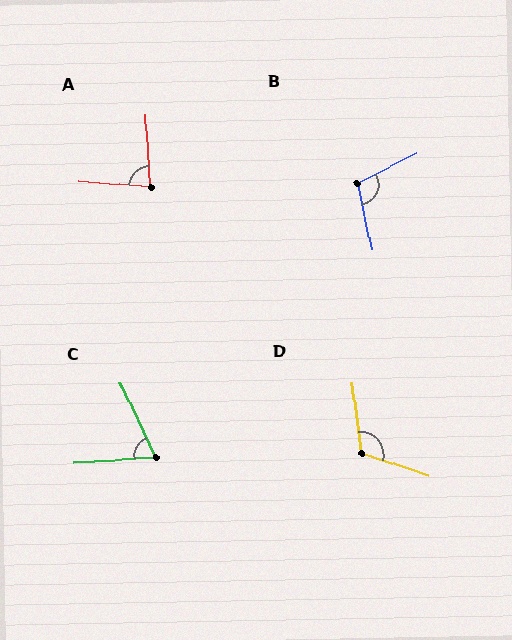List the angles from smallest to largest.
C (69°), A (82°), B (104°), D (117°).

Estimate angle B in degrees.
Approximately 104 degrees.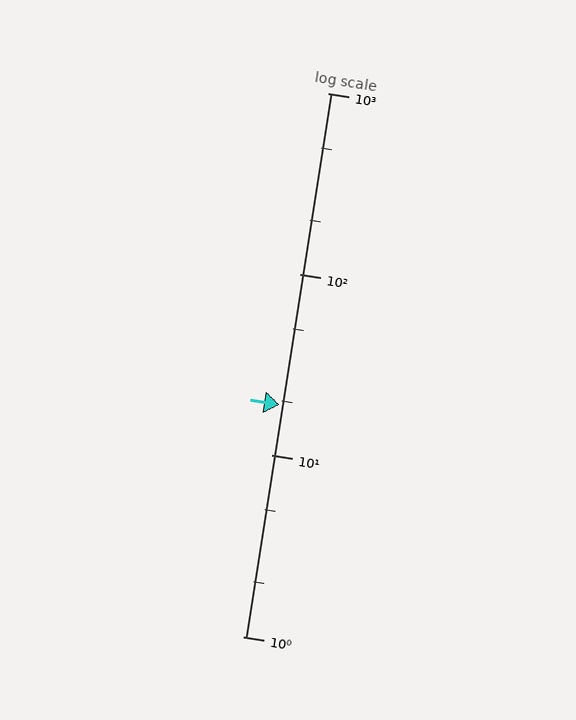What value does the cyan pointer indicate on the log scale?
The pointer indicates approximately 19.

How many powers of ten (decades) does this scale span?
The scale spans 3 decades, from 1 to 1000.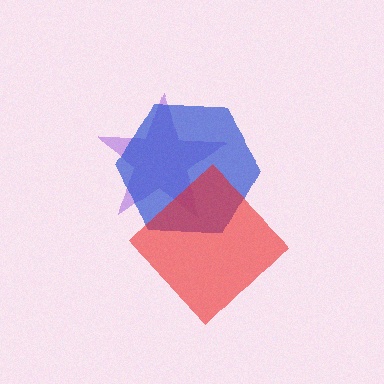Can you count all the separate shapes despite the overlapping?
Yes, there are 3 separate shapes.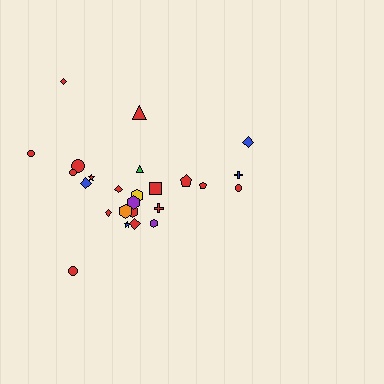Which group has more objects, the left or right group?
The left group.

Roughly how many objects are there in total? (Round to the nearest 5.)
Roughly 25 objects in total.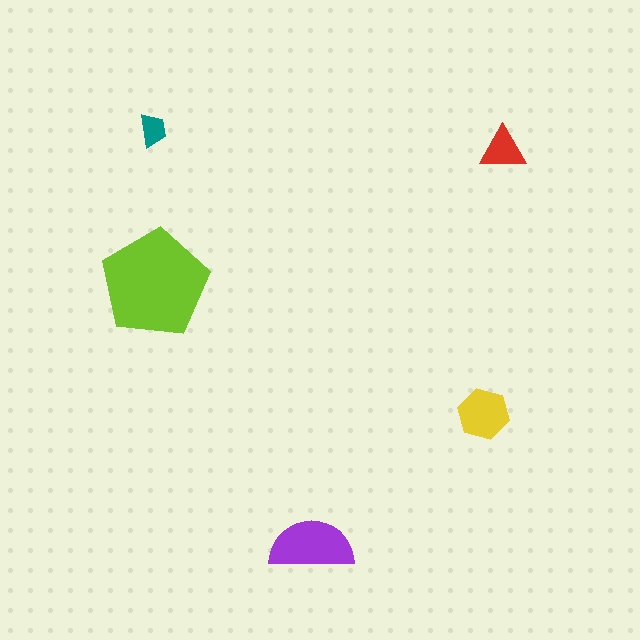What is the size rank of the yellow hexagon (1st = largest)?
3rd.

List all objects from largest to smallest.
The lime pentagon, the purple semicircle, the yellow hexagon, the red triangle, the teal trapezoid.